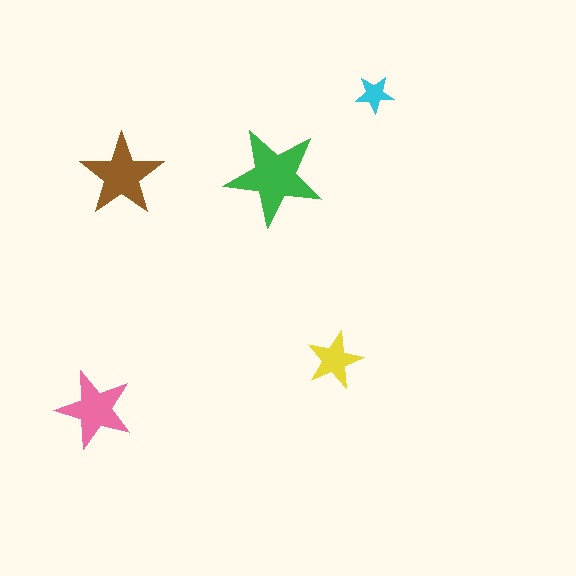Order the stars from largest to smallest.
the green one, the brown one, the pink one, the yellow one, the cyan one.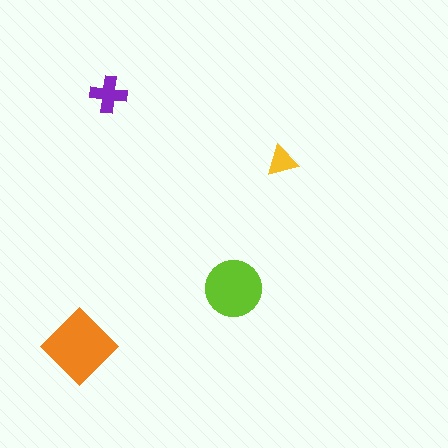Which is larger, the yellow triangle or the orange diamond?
The orange diamond.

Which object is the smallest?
The yellow triangle.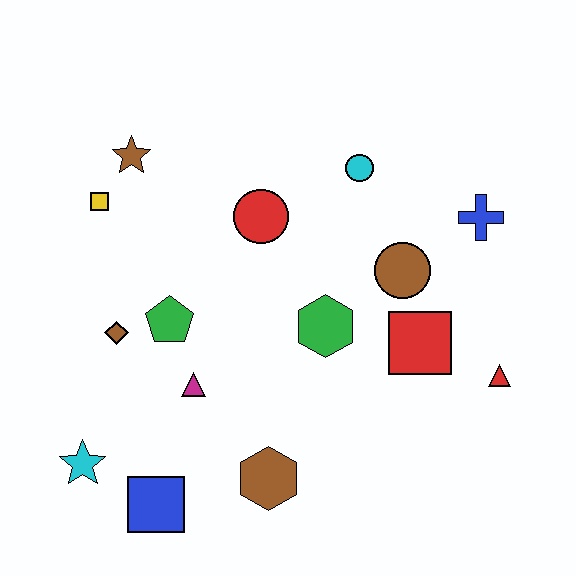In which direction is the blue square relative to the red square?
The blue square is to the left of the red square.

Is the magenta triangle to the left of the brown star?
No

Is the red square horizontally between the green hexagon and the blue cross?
Yes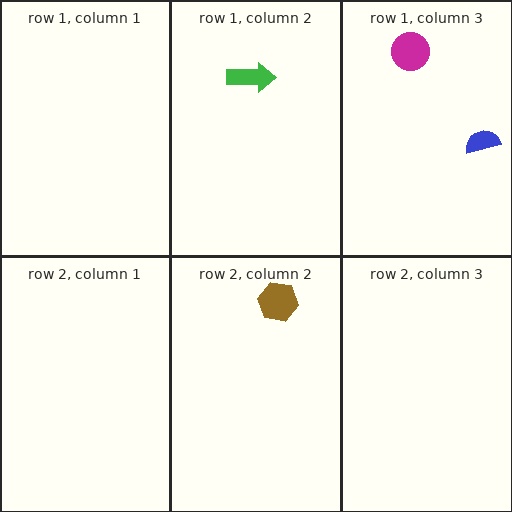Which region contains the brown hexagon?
The row 2, column 2 region.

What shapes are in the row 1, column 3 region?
The magenta circle, the blue semicircle.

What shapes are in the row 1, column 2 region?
The green arrow.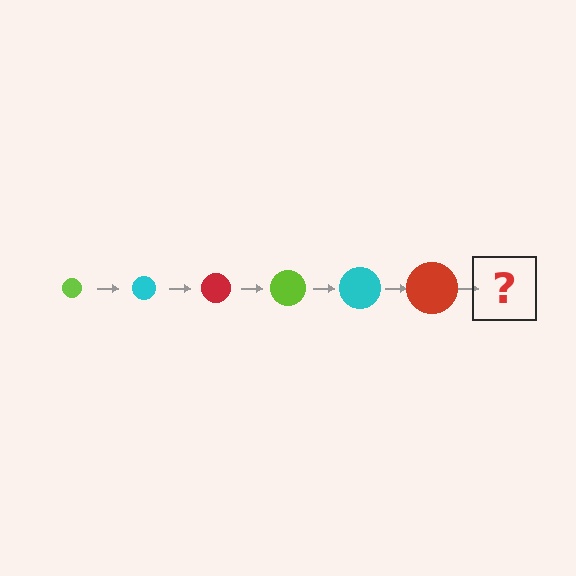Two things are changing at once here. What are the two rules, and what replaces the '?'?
The two rules are that the circle grows larger each step and the color cycles through lime, cyan, and red. The '?' should be a lime circle, larger than the previous one.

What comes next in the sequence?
The next element should be a lime circle, larger than the previous one.